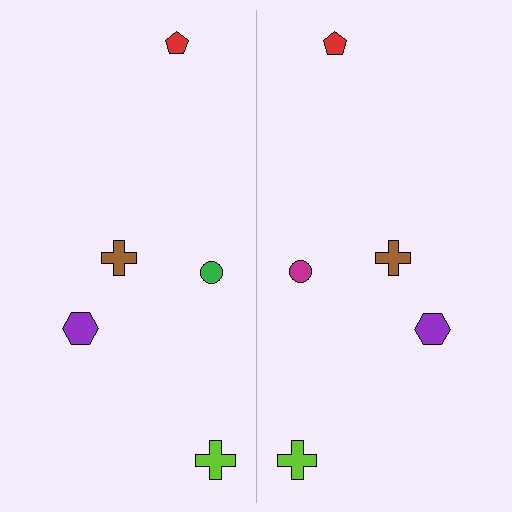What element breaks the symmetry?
The magenta circle on the right side breaks the symmetry — its mirror counterpart is green.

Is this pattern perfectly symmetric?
No, the pattern is not perfectly symmetric. The magenta circle on the right side breaks the symmetry — its mirror counterpart is green.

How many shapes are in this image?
There are 10 shapes in this image.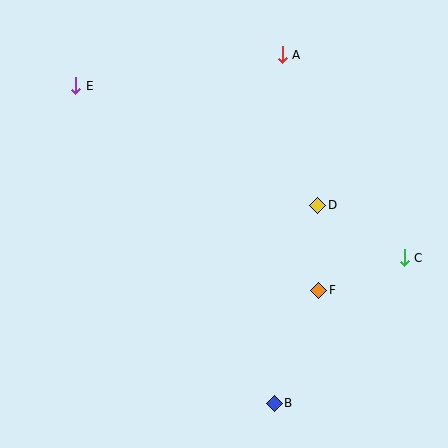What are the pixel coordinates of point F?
Point F is at (319, 290).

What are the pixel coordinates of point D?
Point D is at (318, 205).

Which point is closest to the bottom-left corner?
Point B is closest to the bottom-left corner.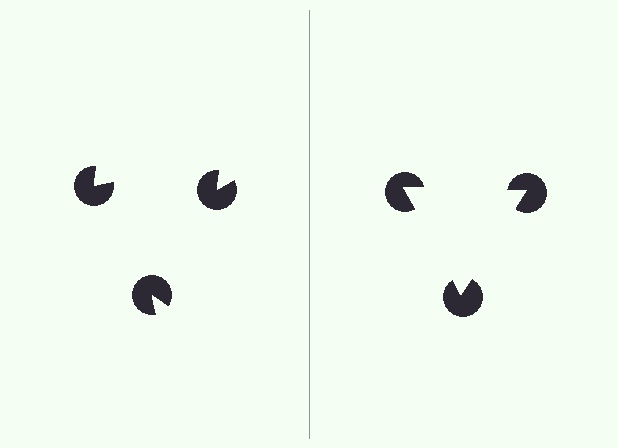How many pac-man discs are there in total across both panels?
6 — 3 on each side.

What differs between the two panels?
The pac-man discs are positioned identically on both sides; only the wedge orientations differ. On the right they align to a triangle; on the left they are misaligned.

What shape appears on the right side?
An illusory triangle.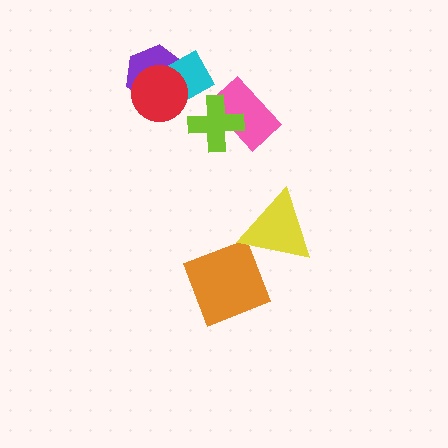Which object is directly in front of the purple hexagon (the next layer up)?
The cyan diamond is directly in front of the purple hexagon.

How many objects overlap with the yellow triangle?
0 objects overlap with the yellow triangle.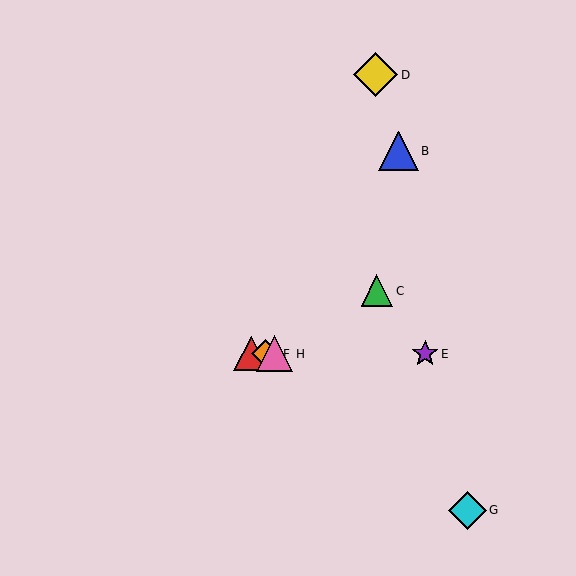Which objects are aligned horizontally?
Objects A, E, F, H are aligned horizontally.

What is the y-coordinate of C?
Object C is at y≈291.